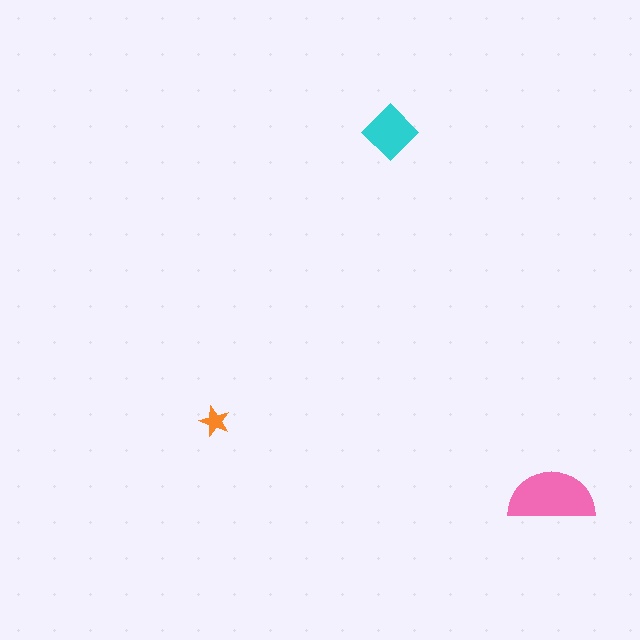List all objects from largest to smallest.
The pink semicircle, the cyan diamond, the orange star.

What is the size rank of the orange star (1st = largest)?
3rd.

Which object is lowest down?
The pink semicircle is bottommost.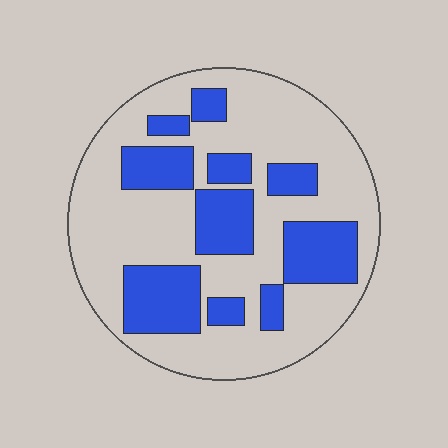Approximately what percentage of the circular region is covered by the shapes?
Approximately 30%.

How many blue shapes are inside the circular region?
10.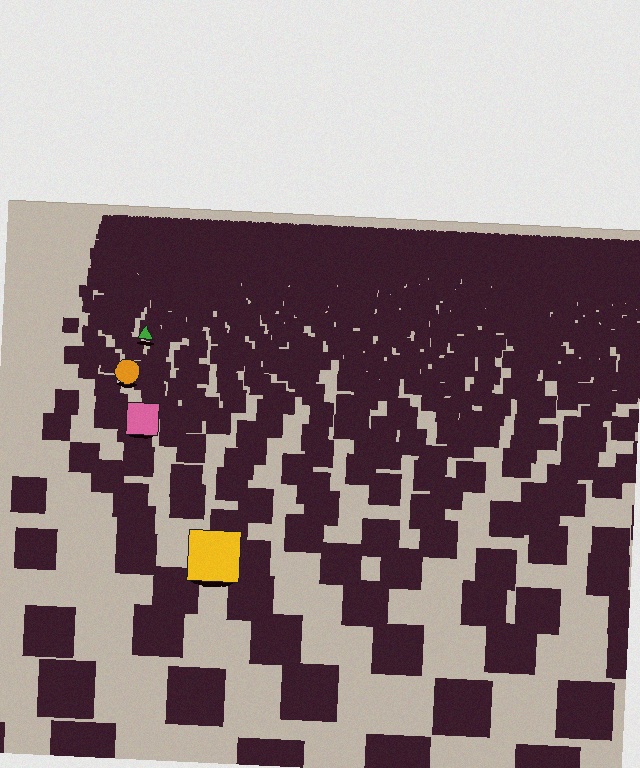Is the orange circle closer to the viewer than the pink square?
No. The pink square is closer — you can tell from the texture gradient: the ground texture is coarser near it.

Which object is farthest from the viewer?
The green triangle is farthest from the viewer. It appears smaller and the ground texture around it is denser.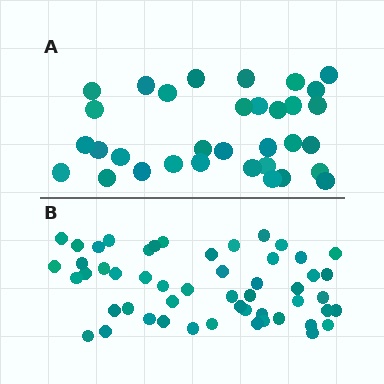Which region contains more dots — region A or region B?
Region B (the bottom region) has more dots.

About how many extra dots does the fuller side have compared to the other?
Region B has approximately 20 more dots than region A.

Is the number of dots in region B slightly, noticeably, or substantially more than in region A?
Region B has substantially more. The ratio is roughly 1.6 to 1.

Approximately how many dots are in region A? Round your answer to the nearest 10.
About 30 dots. (The exact count is 33, which rounds to 30.)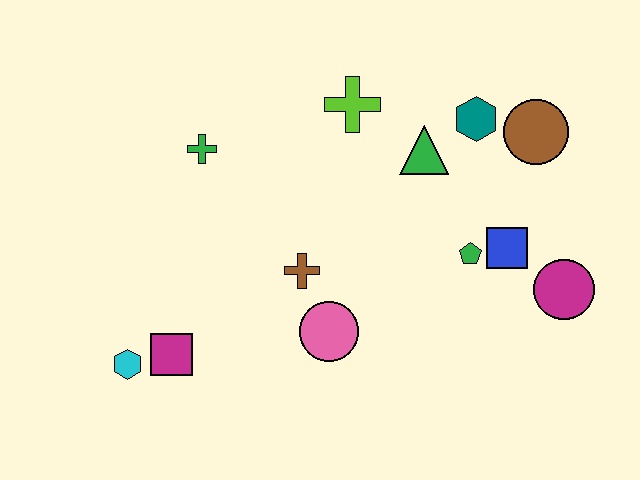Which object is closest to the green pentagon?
The blue square is closest to the green pentagon.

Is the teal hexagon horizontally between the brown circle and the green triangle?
Yes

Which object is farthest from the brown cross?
The brown circle is farthest from the brown cross.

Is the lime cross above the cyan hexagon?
Yes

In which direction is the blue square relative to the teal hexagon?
The blue square is below the teal hexagon.